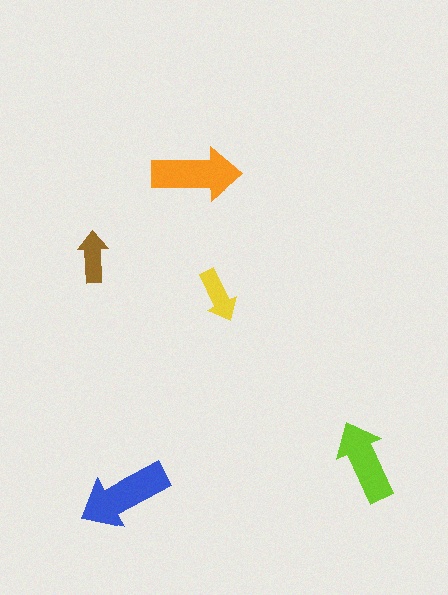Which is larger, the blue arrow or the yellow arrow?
The blue one.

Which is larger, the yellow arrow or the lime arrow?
The lime one.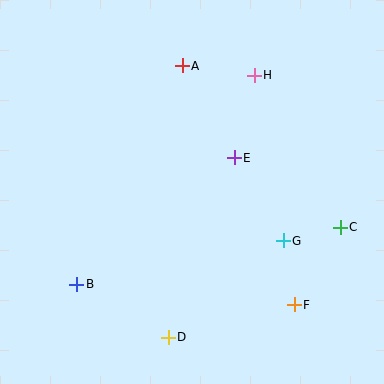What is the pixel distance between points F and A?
The distance between F and A is 264 pixels.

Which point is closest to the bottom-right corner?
Point F is closest to the bottom-right corner.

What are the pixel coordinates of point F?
Point F is at (294, 305).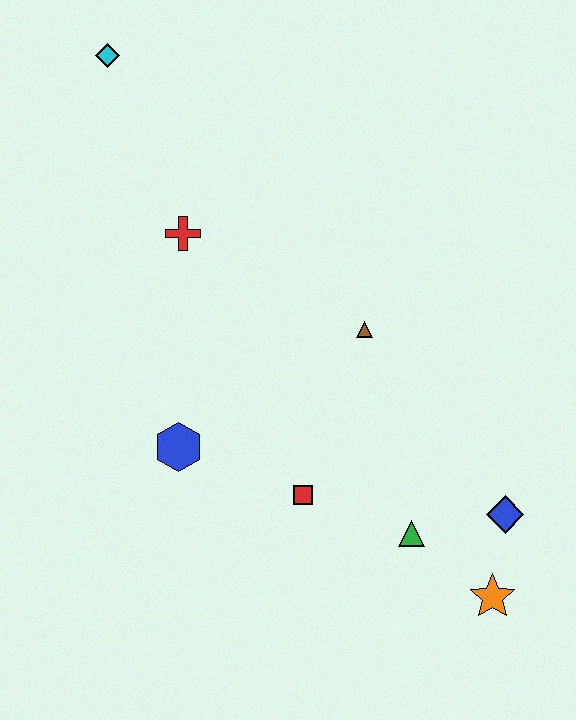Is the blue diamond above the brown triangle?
No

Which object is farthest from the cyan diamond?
The orange star is farthest from the cyan diamond.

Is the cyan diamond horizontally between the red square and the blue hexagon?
No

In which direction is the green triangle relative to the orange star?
The green triangle is to the left of the orange star.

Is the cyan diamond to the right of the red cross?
No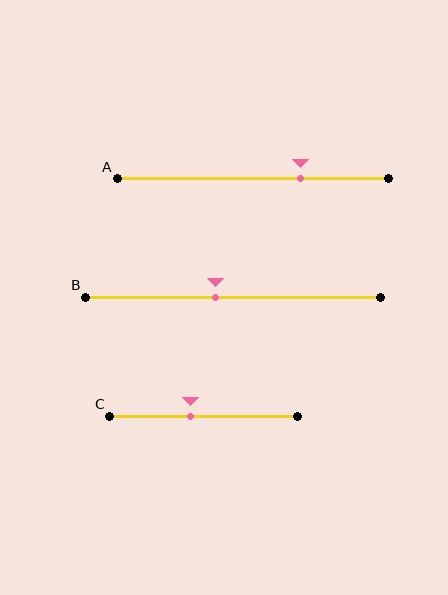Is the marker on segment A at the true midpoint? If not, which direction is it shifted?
No, the marker on segment A is shifted to the right by about 18% of the segment length.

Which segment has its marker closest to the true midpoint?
Segment B has its marker closest to the true midpoint.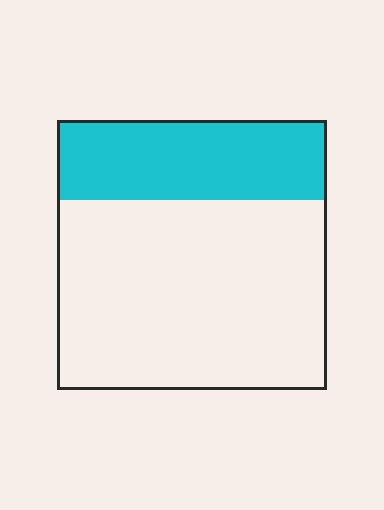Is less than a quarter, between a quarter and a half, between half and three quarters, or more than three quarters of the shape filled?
Between a quarter and a half.